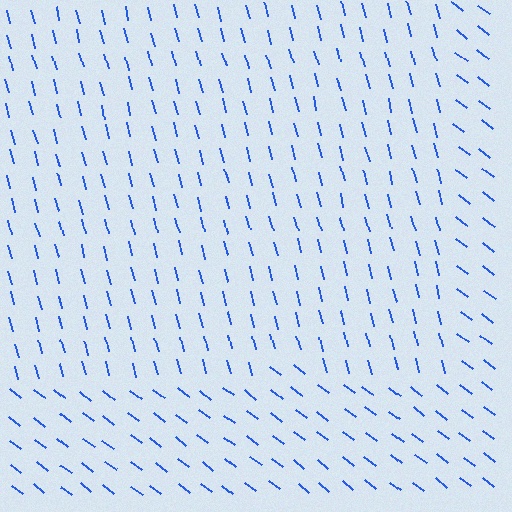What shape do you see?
I see a rectangle.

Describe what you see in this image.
The image is filled with small blue line segments. A rectangle region in the image has lines oriented differently from the surrounding lines, creating a visible texture boundary.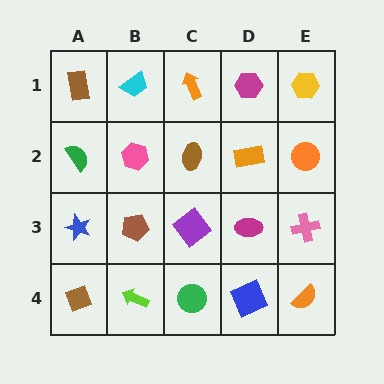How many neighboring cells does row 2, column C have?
4.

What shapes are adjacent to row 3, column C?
A brown ellipse (row 2, column C), a green circle (row 4, column C), a brown pentagon (row 3, column B), a magenta ellipse (row 3, column D).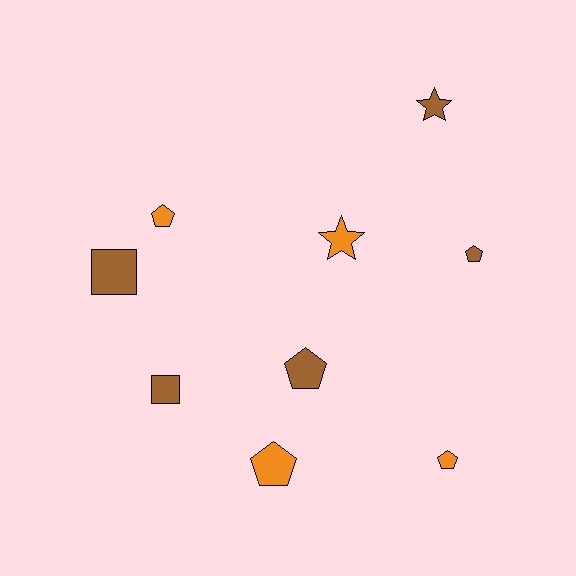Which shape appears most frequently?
Pentagon, with 5 objects.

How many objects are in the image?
There are 9 objects.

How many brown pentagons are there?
There are 2 brown pentagons.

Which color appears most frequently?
Brown, with 5 objects.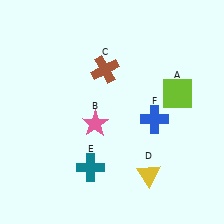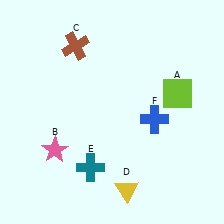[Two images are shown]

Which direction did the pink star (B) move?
The pink star (B) moved left.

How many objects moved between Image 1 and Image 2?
3 objects moved between the two images.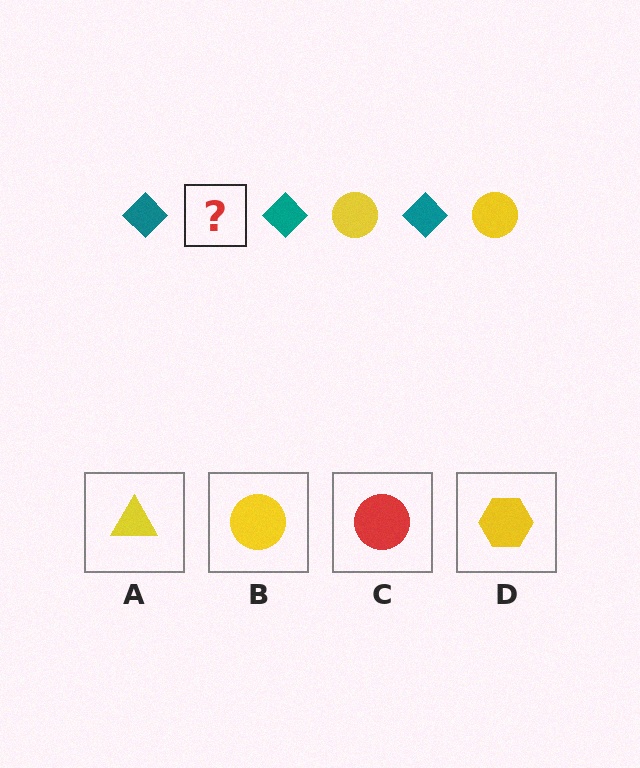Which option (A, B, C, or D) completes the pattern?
B.